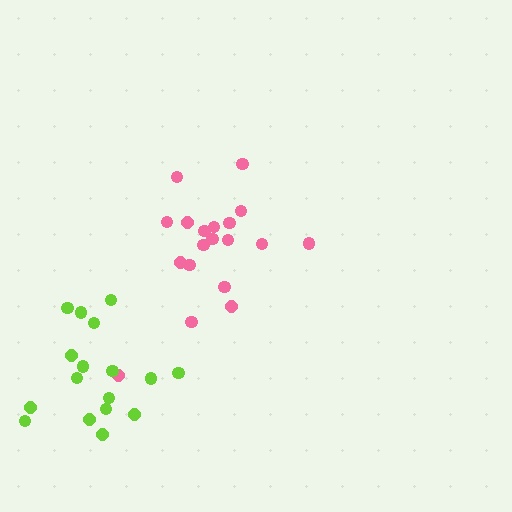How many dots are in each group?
Group 1: 19 dots, Group 2: 17 dots (36 total).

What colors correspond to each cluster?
The clusters are colored: pink, lime.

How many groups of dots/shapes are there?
There are 2 groups.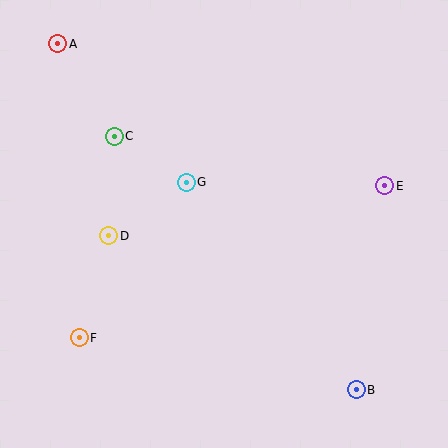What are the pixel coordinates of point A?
Point A is at (58, 44).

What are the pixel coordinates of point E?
Point E is at (385, 186).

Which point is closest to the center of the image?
Point G at (186, 182) is closest to the center.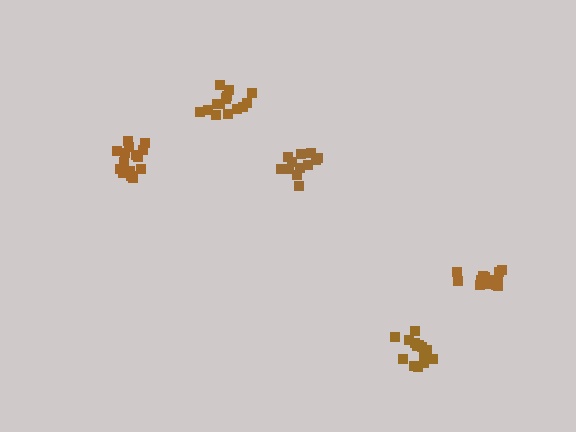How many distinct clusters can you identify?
There are 5 distinct clusters.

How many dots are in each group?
Group 1: 13 dots, Group 2: 15 dots, Group 3: 14 dots, Group 4: 14 dots, Group 5: 12 dots (68 total).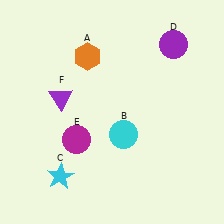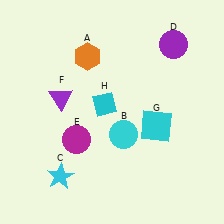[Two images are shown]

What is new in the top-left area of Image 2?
A cyan diamond (H) was added in the top-left area of Image 2.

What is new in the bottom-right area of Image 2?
A cyan square (G) was added in the bottom-right area of Image 2.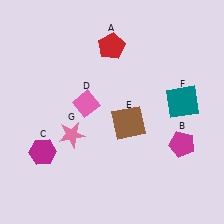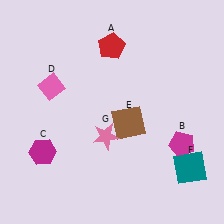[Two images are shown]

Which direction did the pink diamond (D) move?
The pink diamond (D) moved left.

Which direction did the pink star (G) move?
The pink star (G) moved right.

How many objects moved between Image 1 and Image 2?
3 objects moved between the two images.